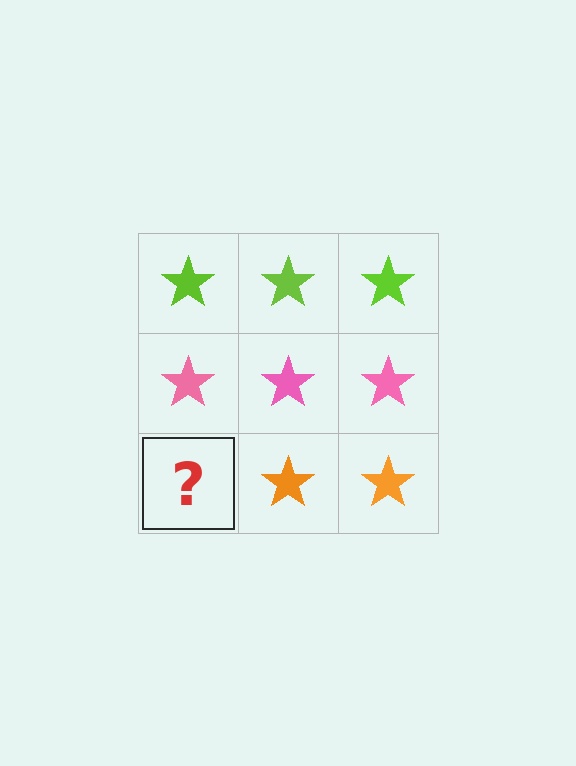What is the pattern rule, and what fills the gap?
The rule is that each row has a consistent color. The gap should be filled with an orange star.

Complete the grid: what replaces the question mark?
The question mark should be replaced with an orange star.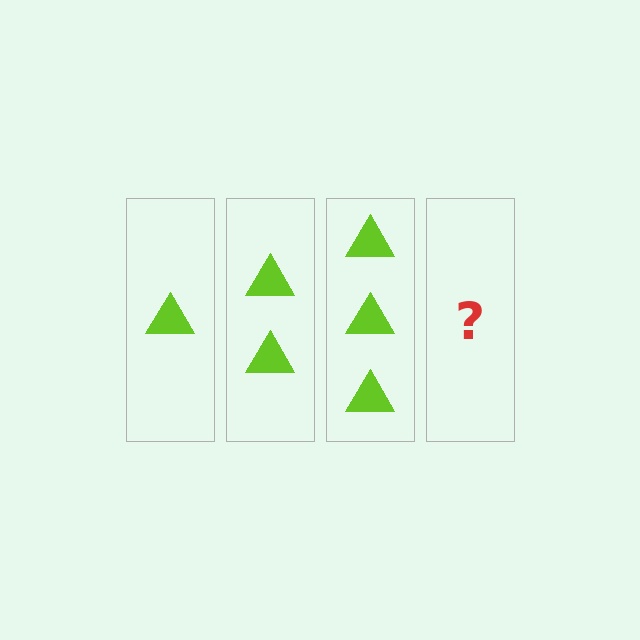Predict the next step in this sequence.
The next step is 4 triangles.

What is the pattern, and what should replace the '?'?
The pattern is that each step adds one more triangle. The '?' should be 4 triangles.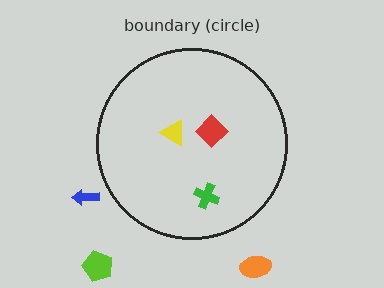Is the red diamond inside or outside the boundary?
Inside.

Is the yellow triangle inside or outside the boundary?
Inside.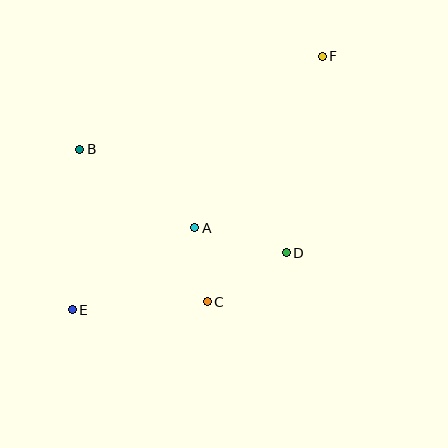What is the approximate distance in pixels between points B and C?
The distance between B and C is approximately 199 pixels.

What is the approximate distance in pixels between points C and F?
The distance between C and F is approximately 271 pixels.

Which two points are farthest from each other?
Points E and F are farthest from each other.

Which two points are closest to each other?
Points A and C are closest to each other.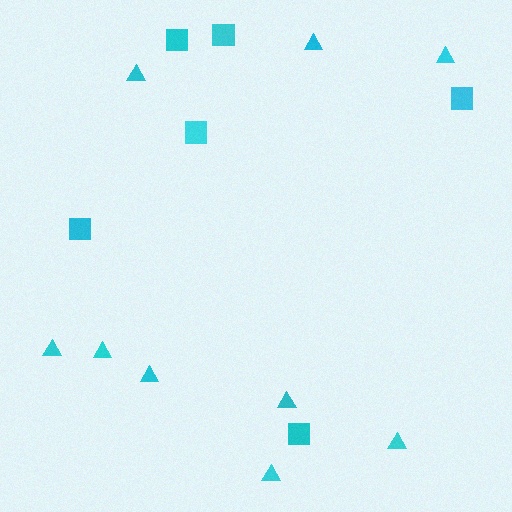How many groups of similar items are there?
There are 2 groups: one group of triangles (9) and one group of squares (6).